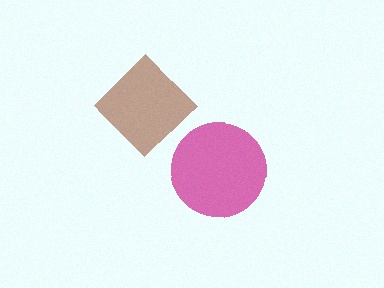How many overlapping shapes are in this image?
There are 2 overlapping shapes in the image.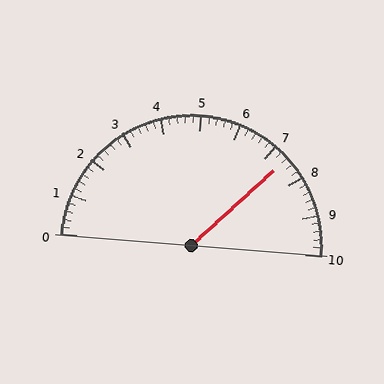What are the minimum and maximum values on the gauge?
The gauge ranges from 0 to 10.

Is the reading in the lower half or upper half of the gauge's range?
The reading is in the upper half of the range (0 to 10).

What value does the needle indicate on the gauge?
The needle indicates approximately 7.4.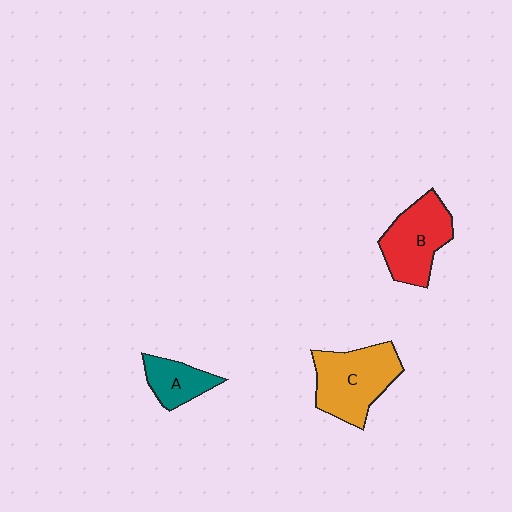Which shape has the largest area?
Shape C (orange).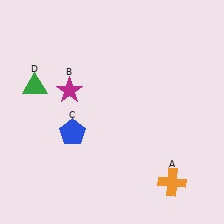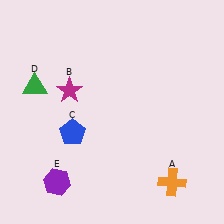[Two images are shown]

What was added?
A purple hexagon (E) was added in Image 2.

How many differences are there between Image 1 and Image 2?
There is 1 difference between the two images.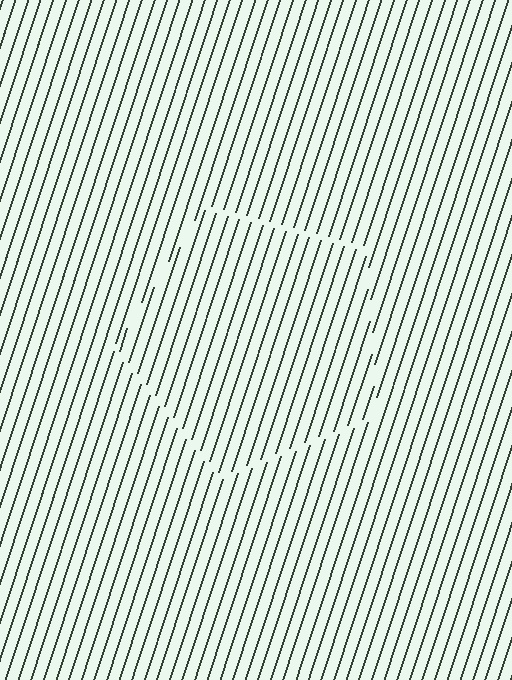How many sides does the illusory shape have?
5 sides — the line-ends trace a pentagon.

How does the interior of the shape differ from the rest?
The interior of the shape contains the same grating, shifted by half a period — the contour is defined by the phase discontinuity where line-ends from the inner and outer gratings abut.